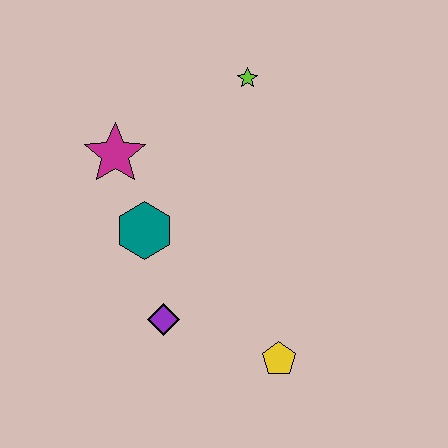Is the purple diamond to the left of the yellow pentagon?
Yes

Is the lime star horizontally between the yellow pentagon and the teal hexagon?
Yes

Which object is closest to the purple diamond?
The teal hexagon is closest to the purple diamond.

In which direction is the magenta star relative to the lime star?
The magenta star is to the left of the lime star.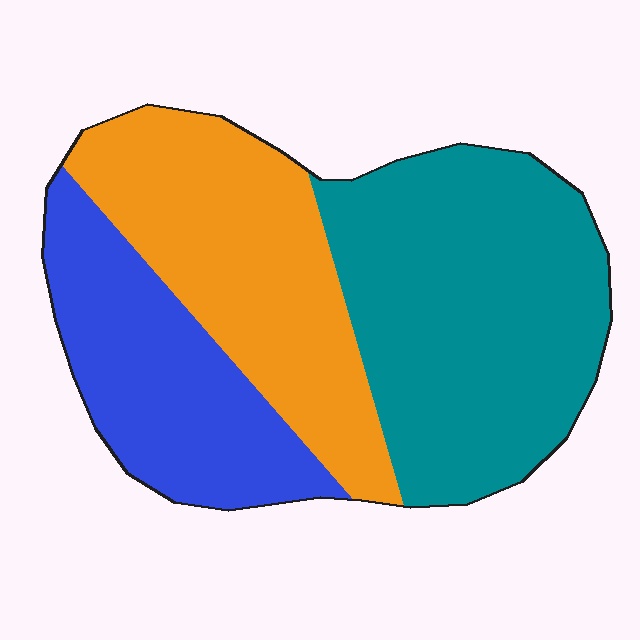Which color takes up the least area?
Blue, at roughly 25%.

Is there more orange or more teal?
Teal.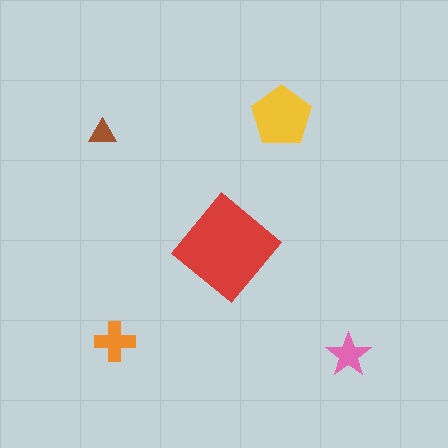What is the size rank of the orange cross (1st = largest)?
3rd.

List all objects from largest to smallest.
The red diamond, the yellow pentagon, the orange cross, the pink star, the brown triangle.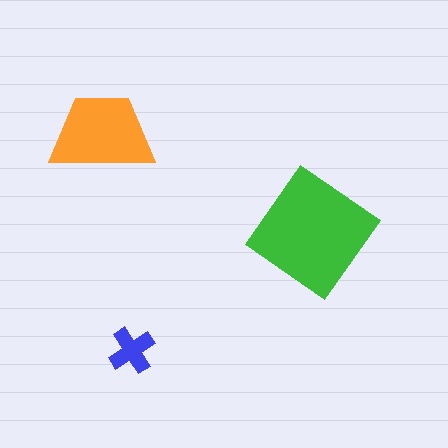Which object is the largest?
The green diamond.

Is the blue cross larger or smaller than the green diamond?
Smaller.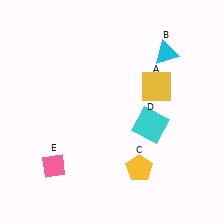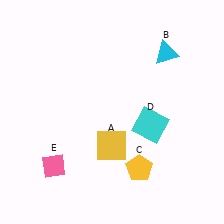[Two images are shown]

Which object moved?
The yellow square (A) moved down.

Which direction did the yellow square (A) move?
The yellow square (A) moved down.